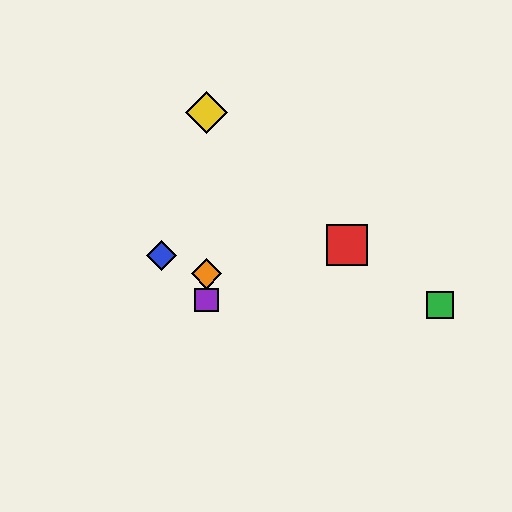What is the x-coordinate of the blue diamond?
The blue diamond is at x≈161.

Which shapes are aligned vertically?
The yellow diamond, the purple square, the orange diamond are aligned vertically.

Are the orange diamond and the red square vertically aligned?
No, the orange diamond is at x≈207 and the red square is at x≈347.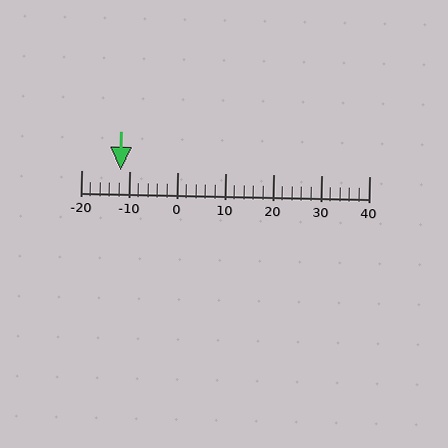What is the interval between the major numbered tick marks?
The major tick marks are spaced 10 units apart.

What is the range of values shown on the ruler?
The ruler shows values from -20 to 40.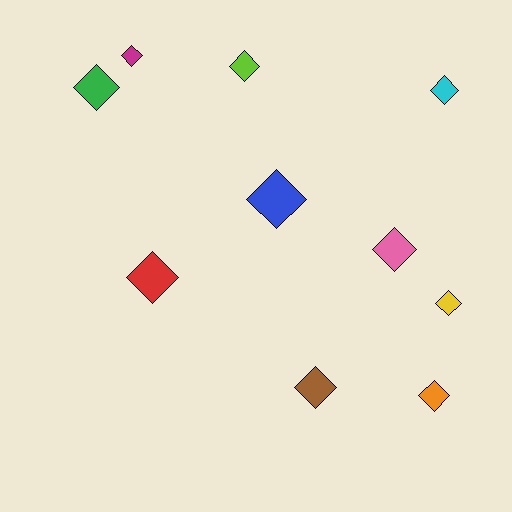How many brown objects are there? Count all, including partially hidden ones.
There is 1 brown object.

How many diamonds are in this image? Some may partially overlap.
There are 10 diamonds.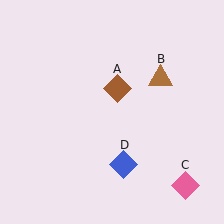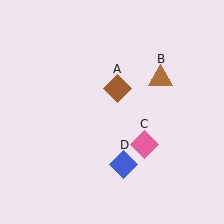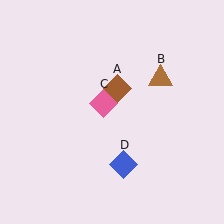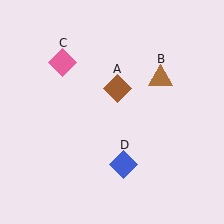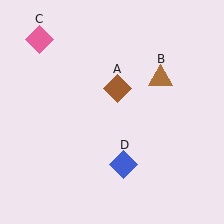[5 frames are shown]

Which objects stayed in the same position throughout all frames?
Brown diamond (object A) and brown triangle (object B) and blue diamond (object D) remained stationary.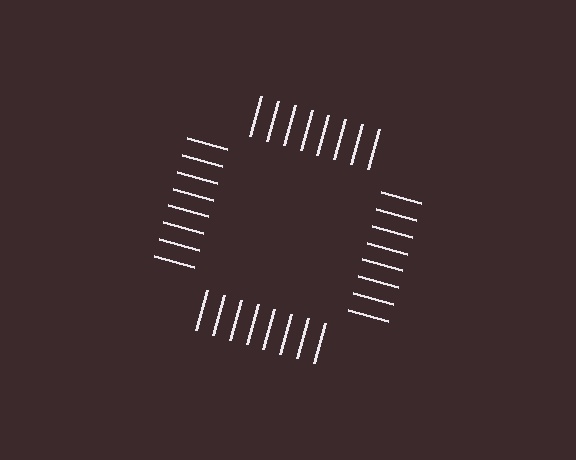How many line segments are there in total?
32 — 8 along each of the 4 edges.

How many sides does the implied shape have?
4 sides — the line-ends trace a square.